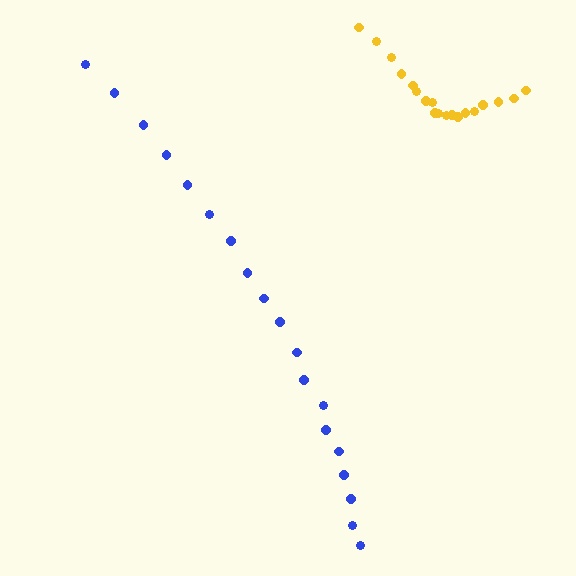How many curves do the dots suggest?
There are 2 distinct paths.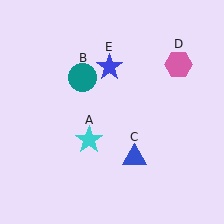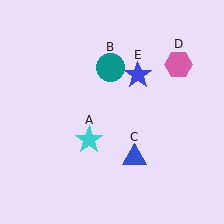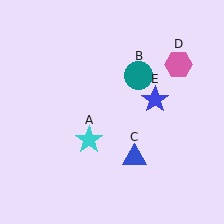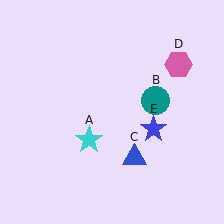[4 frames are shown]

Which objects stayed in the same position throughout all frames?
Cyan star (object A) and blue triangle (object C) and pink hexagon (object D) remained stationary.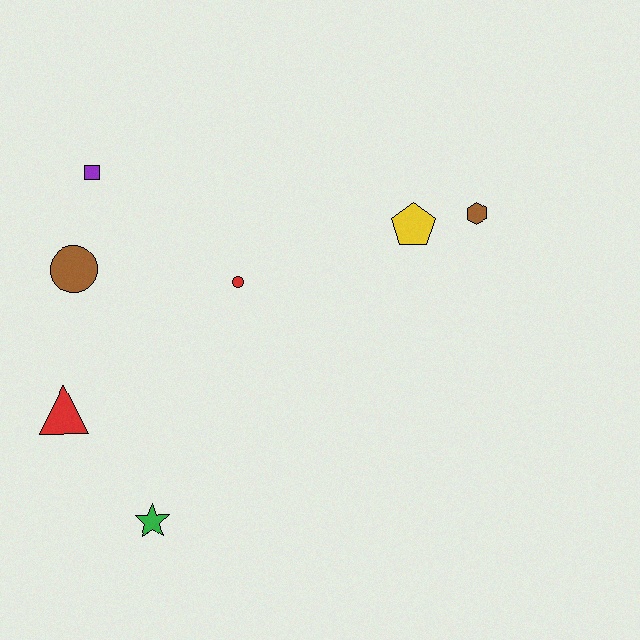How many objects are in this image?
There are 7 objects.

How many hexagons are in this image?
There is 1 hexagon.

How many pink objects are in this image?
There are no pink objects.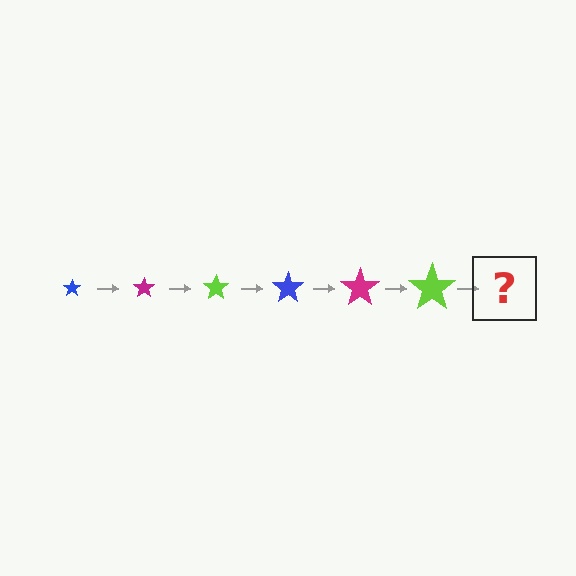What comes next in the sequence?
The next element should be a blue star, larger than the previous one.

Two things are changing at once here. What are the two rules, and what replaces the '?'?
The two rules are that the star grows larger each step and the color cycles through blue, magenta, and lime. The '?' should be a blue star, larger than the previous one.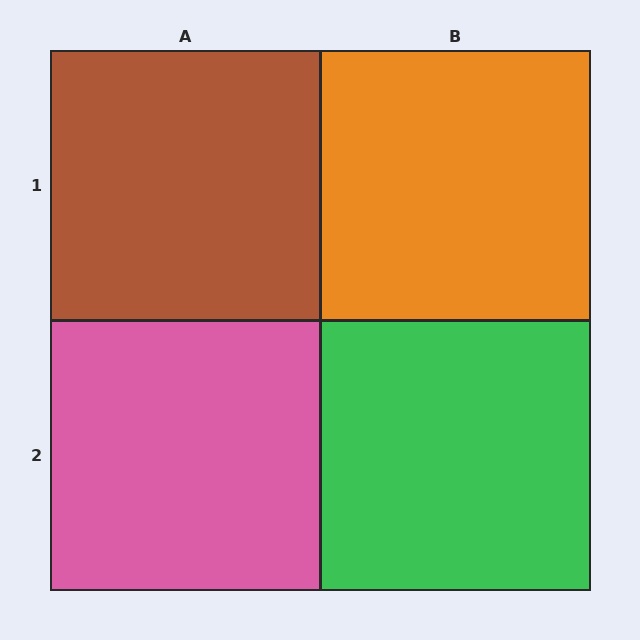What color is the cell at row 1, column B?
Orange.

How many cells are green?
1 cell is green.